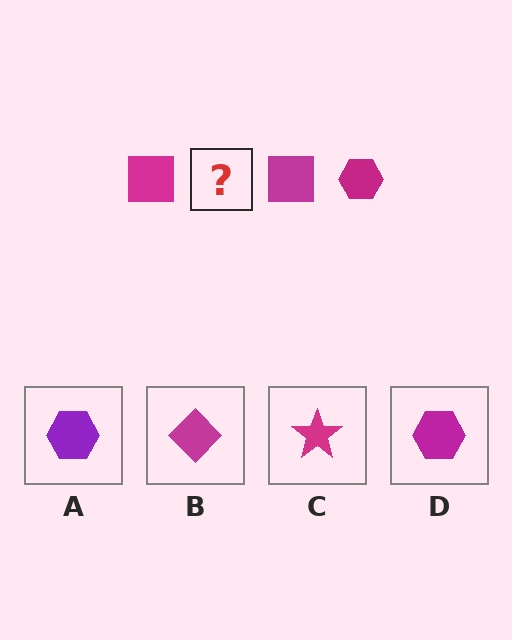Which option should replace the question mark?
Option D.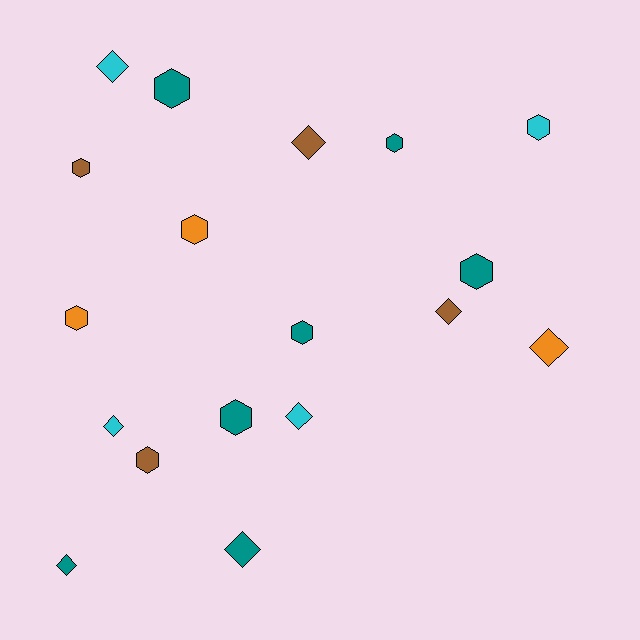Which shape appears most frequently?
Hexagon, with 10 objects.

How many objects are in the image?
There are 18 objects.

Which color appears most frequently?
Teal, with 7 objects.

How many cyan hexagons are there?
There is 1 cyan hexagon.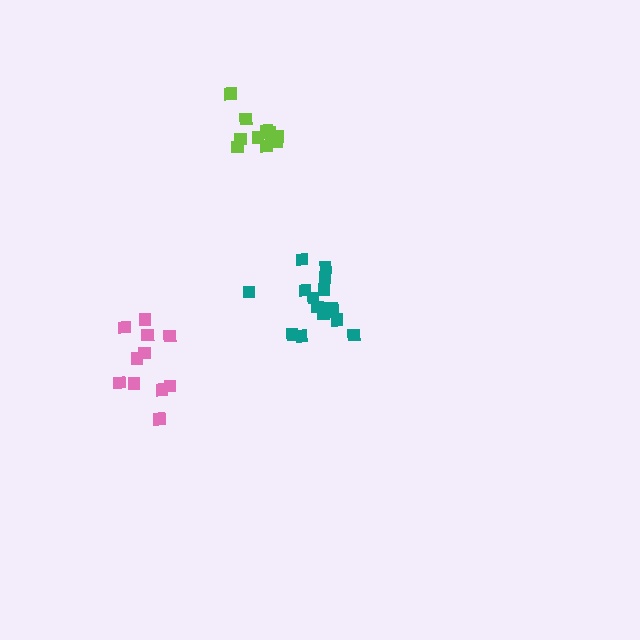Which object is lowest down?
The pink cluster is bottommost.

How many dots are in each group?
Group 1: 17 dots, Group 2: 11 dots, Group 3: 11 dots (39 total).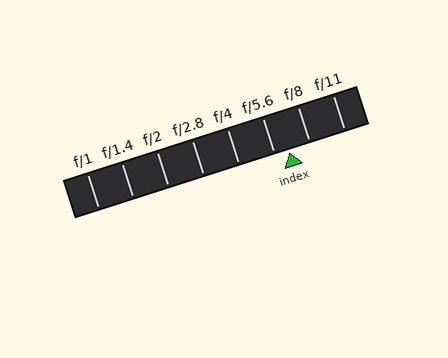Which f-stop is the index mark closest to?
The index mark is closest to f/5.6.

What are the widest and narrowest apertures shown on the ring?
The widest aperture shown is f/1 and the narrowest is f/11.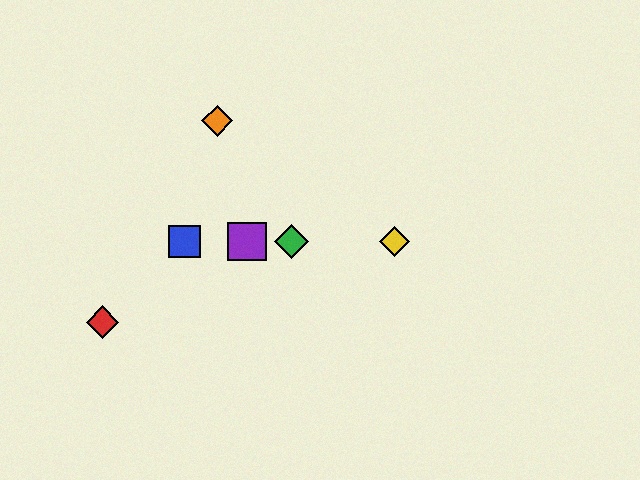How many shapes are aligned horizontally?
4 shapes (the blue square, the green diamond, the yellow diamond, the purple square) are aligned horizontally.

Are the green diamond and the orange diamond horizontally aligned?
No, the green diamond is at y≈241 and the orange diamond is at y≈121.